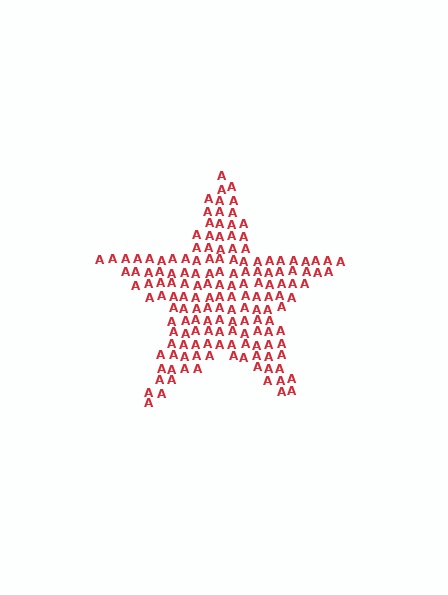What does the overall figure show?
The overall figure shows a star.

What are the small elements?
The small elements are letter A's.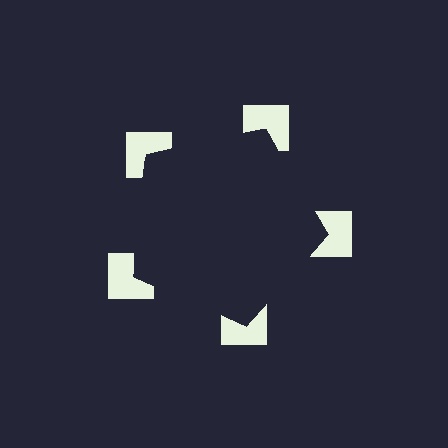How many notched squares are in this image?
There are 5 — one at each vertex of the illusory pentagon.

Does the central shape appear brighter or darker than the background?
It typically appears slightly darker than the background, even though no actual brightness change is drawn.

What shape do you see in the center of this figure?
An illusory pentagon — its edges are inferred from the aligned wedge cuts in the notched squares, not physically drawn.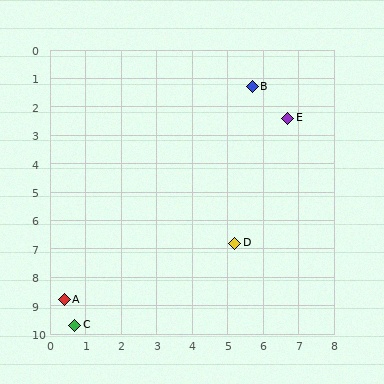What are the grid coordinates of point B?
Point B is at approximately (5.7, 1.3).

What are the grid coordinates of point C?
Point C is at approximately (0.7, 9.7).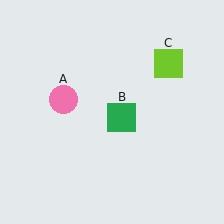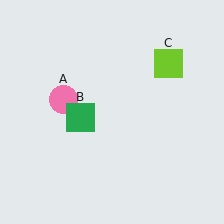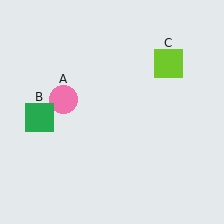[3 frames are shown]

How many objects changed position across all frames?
1 object changed position: green square (object B).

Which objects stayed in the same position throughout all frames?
Pink circle (object A) and lime square (object C) remained stationary.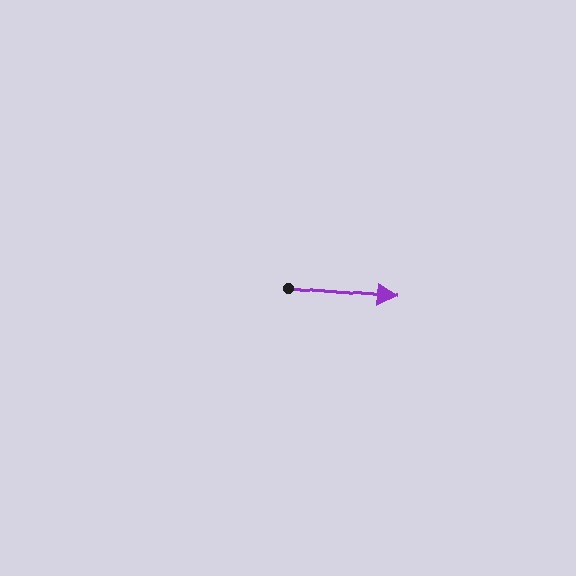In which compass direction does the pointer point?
East.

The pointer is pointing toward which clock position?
Roughly 3 o'clock.